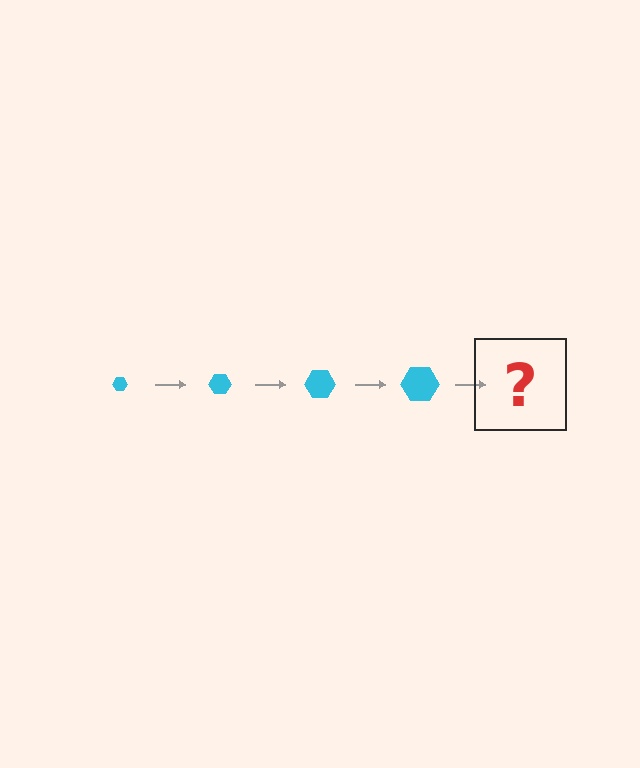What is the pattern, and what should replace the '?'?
The pattern is that the hexagon gets progressively larger each step. The '?' should be a cyan hexagon, larger than the previous one.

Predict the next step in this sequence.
The next step is a cyan hexagon, larger than the previous one.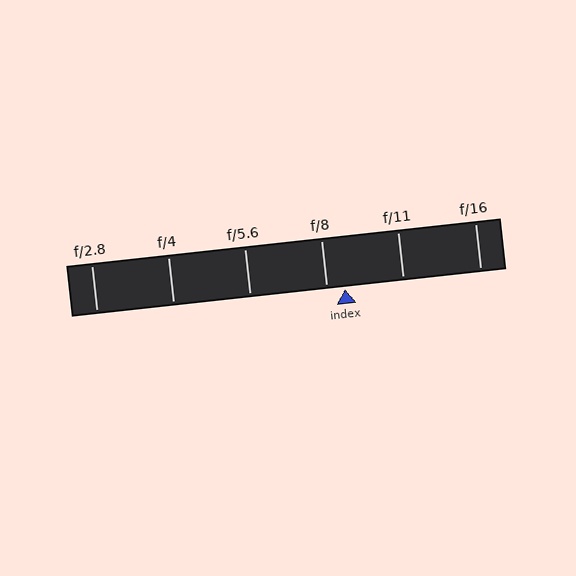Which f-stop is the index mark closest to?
The index mark is closest to f/8.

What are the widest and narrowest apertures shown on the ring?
The widest aperture shown is f/2.8 and the narrowest is f/16.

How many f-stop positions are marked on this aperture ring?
There are 6 f-stop positions marked.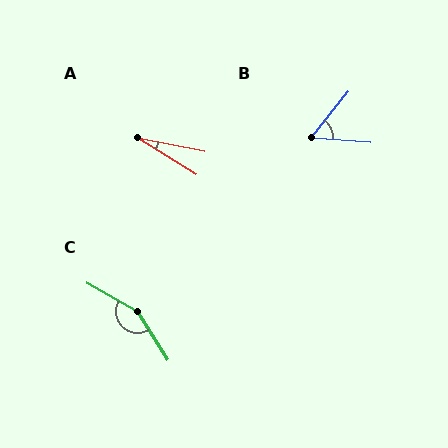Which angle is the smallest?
A, at approximately 21 degrees.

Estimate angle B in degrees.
Approximately 55 degrees.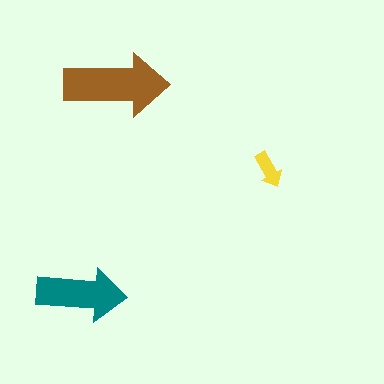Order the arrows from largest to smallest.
the brown one, the teal one, the yellow one.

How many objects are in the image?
There are 3 objects in the image.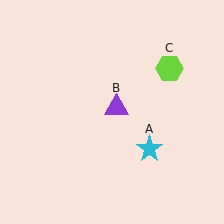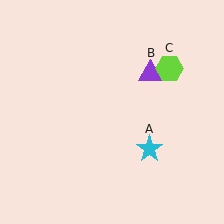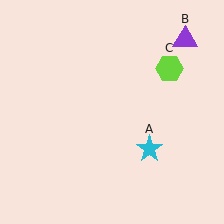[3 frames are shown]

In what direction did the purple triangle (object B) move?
The purple triangle (object B) moved up and to the right.